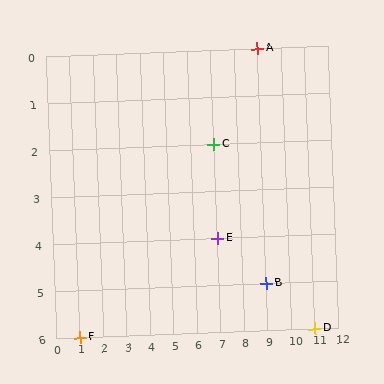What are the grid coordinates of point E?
Point E is at grid coordinates (7, 4).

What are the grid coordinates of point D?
Point D is at grid coordinates (11, 6).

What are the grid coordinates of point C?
Point C is at grid coordinates (7, 2).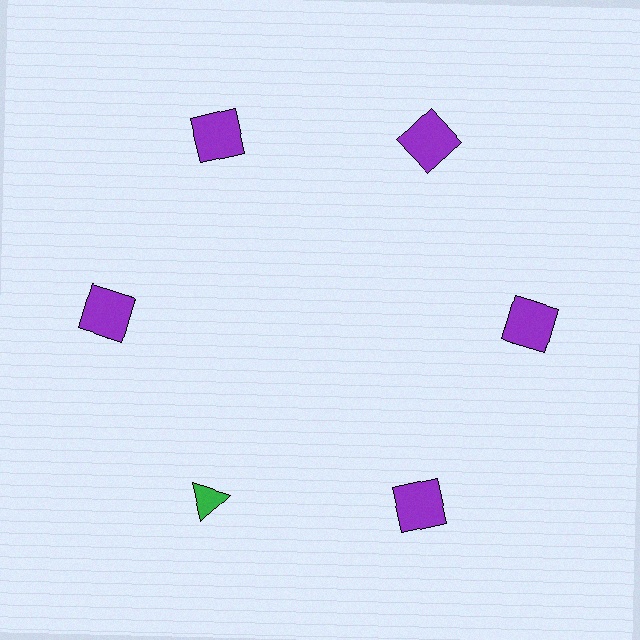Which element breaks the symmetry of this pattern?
The green triangle at roughly the 7 o'clock position breaks the symmetry. All other shapes are purple squares.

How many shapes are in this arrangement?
There are 6 shapes arranged in a ring pattern.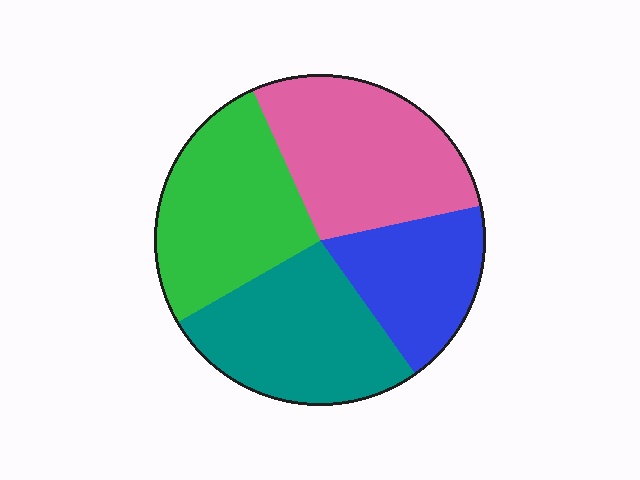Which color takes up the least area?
Blue, at roughly 20%.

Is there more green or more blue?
Green.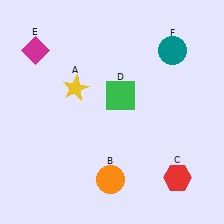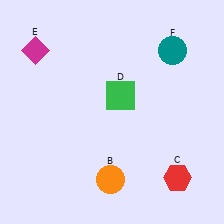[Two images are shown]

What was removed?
The yellow star (A) was removed in Image 2.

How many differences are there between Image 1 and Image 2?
There is 1 difference between the two images.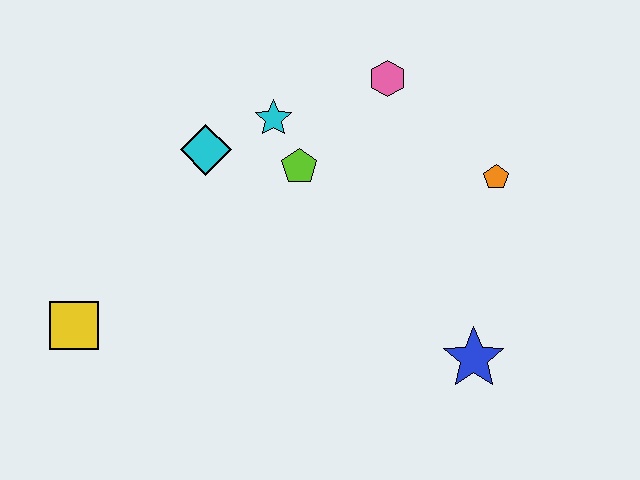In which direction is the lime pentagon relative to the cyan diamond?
The lime pentagon is to the right of the cyan diamond.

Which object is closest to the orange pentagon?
The pink hexagon is closest to the orange pentagon.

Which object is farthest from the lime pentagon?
The yellow square is farthest from the lime pentagon.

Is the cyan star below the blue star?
No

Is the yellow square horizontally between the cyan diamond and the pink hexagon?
No